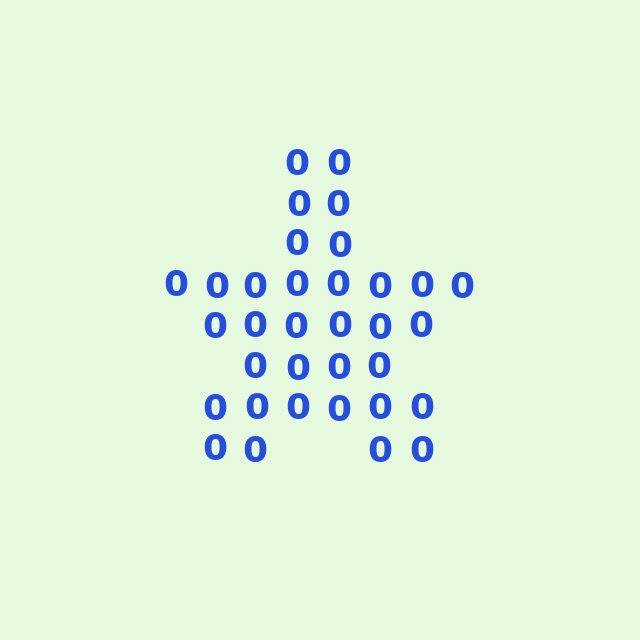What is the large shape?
The large shape is a star.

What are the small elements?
The small elements are digit 0's.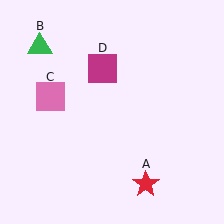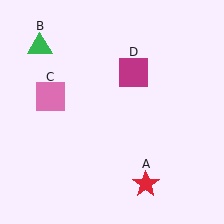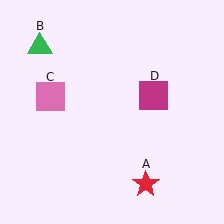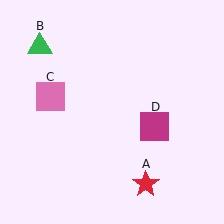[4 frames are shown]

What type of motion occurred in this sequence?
The magenta square (object D) rotated clockwise around the center of the scene.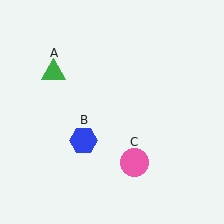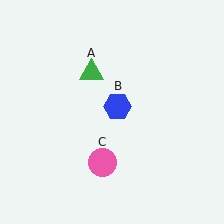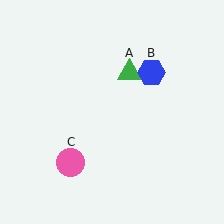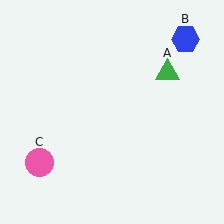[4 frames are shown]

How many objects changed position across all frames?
3 objects changed position: green triangle (object A), blue hexagon (object B), pink circle (object C).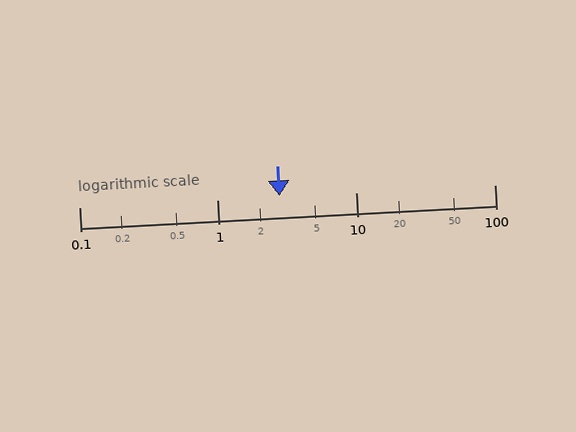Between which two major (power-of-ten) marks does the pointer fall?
The pointer is between 1 and 10.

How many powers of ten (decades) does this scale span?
The scale spans 3 decades, from 0.1 to 100.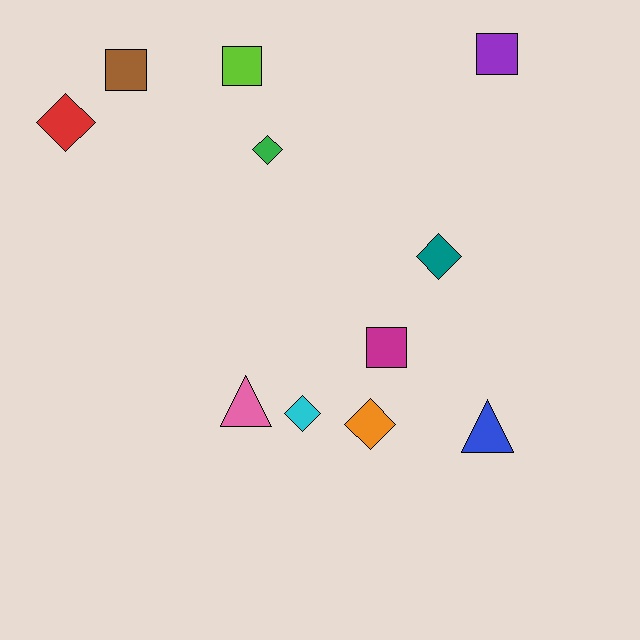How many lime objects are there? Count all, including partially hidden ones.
There is 1 lime object.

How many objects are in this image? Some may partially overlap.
There are 11 objects.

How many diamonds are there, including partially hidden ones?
There are 5 diamonds.